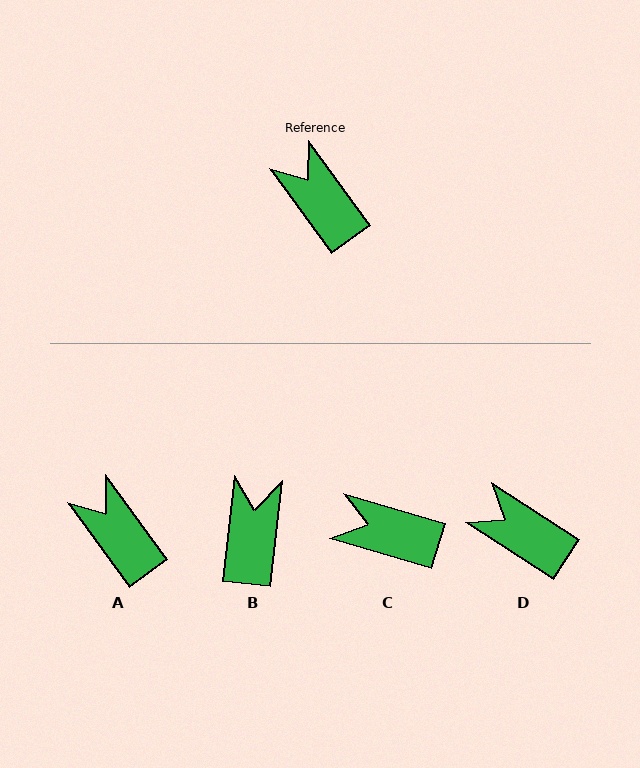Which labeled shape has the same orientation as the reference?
A.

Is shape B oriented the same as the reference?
No, it is off by about 42 degrees.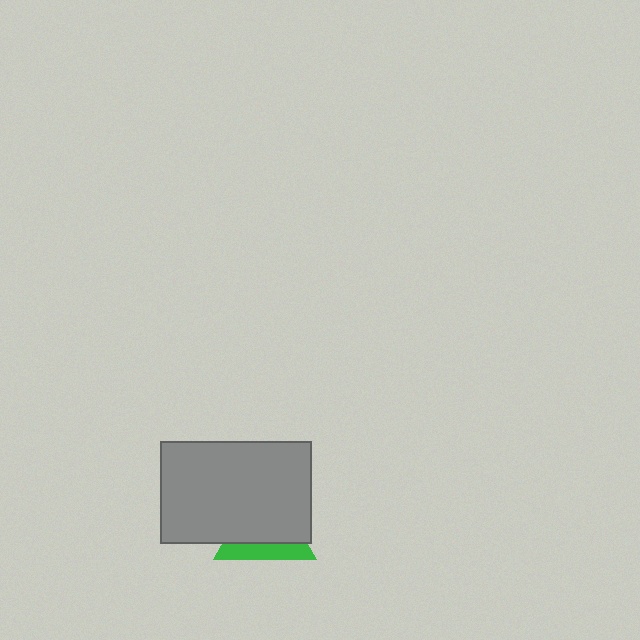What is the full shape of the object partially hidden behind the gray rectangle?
The partially hidden object is a green triangle.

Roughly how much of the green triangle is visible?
A small part of it is visible (roughly 32%).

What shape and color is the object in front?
The object in front is a gray rectangle.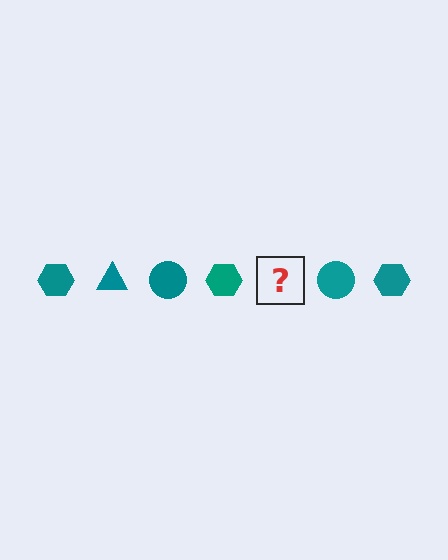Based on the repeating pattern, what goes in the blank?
The blank should be a teal triangle.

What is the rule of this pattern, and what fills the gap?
The rule is that the pattern cycles through hexagon, triangle, circle shapes in teal. The gap should be filled with a teal triangle.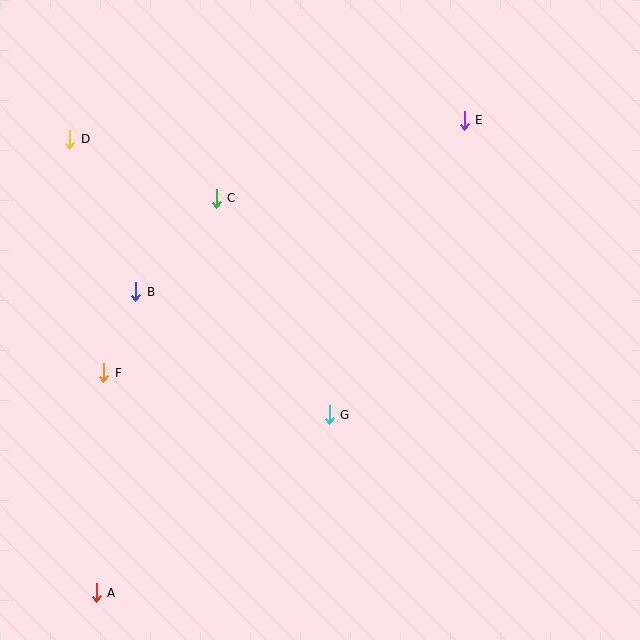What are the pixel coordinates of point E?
Point E is at (464, 120).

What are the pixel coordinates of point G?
Point G is at (329, 415).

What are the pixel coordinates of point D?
Point D is at (70, 139).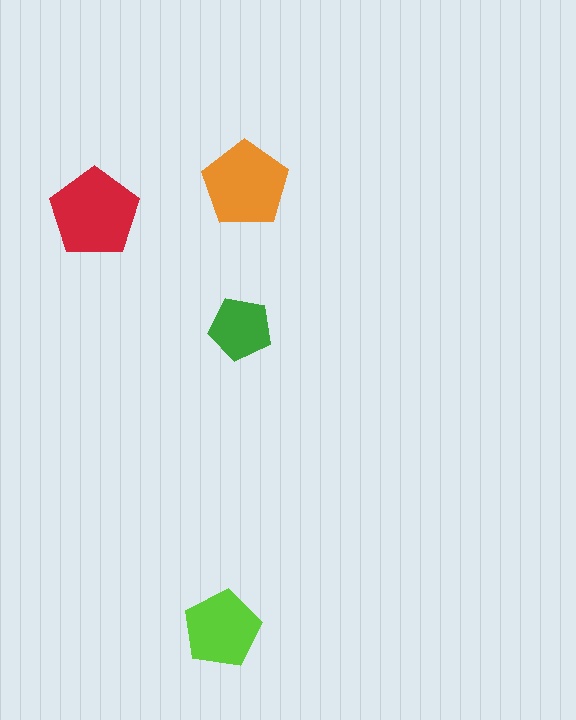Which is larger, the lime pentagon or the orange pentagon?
The orange one.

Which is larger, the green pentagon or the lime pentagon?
The lime one.